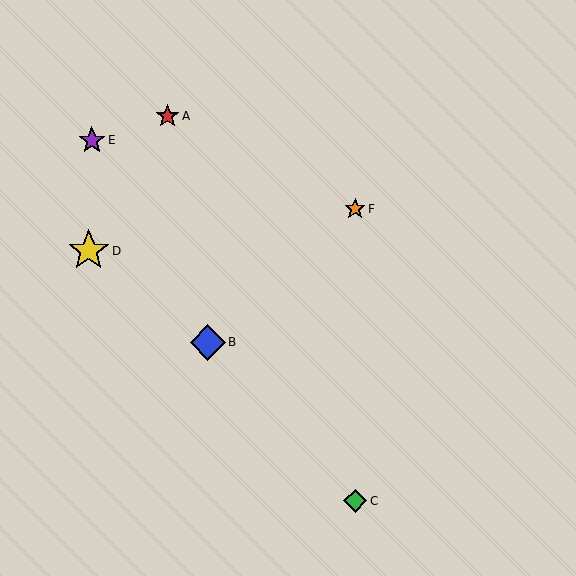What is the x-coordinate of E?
Object E is at x≈92.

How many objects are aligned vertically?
2 objects (C, F) are aligned vertically.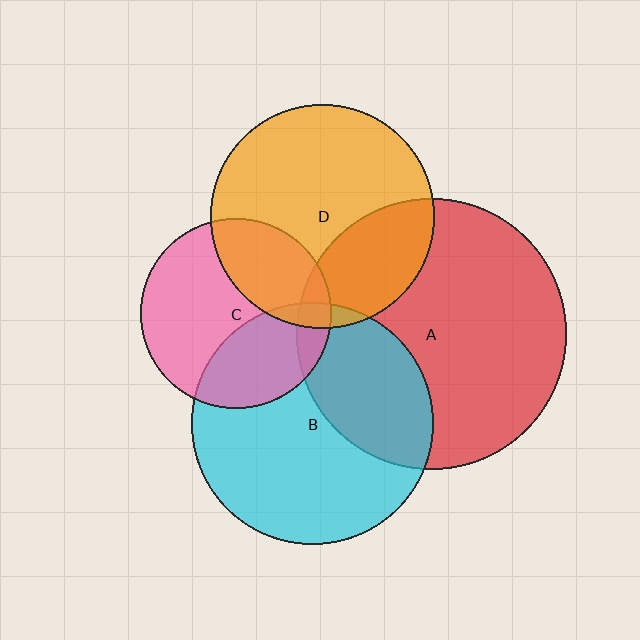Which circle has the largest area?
Circle A (red).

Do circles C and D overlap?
Yes.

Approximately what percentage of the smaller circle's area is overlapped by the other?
Approximately 30%.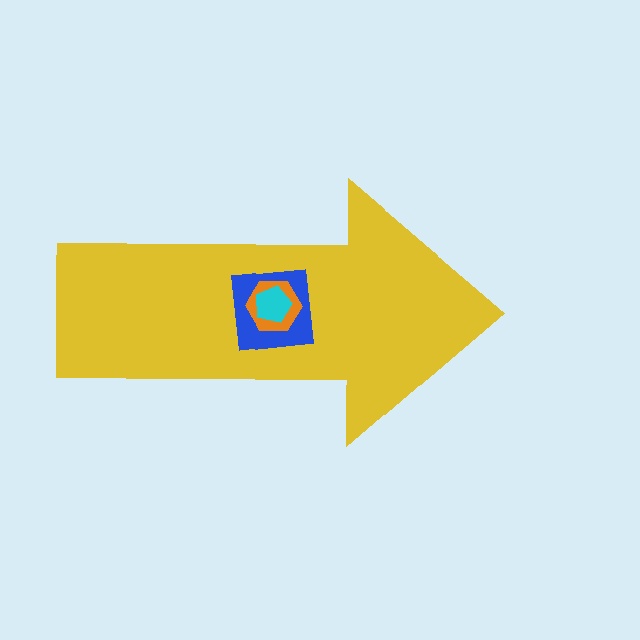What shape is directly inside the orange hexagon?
The cyan pentagon.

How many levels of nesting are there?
4.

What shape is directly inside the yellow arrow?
The blue square.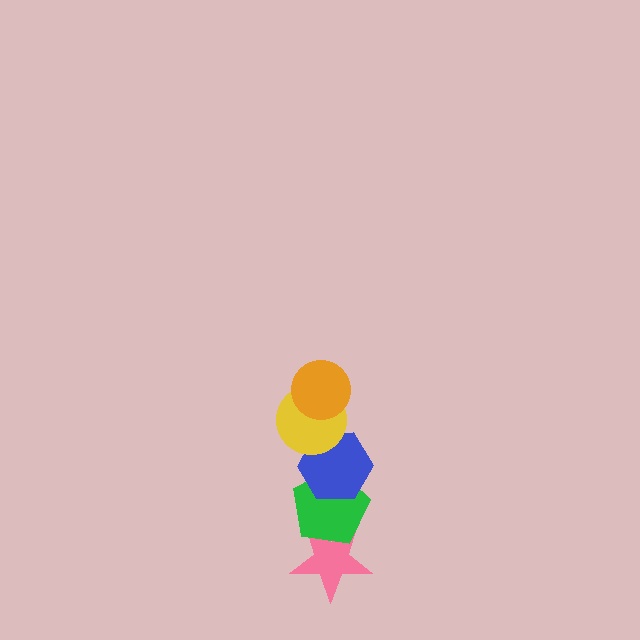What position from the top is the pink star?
The pink star is 5th from the top.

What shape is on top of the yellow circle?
The orange circle is on top of the yellow circle.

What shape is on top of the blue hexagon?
The yellow circle is on top of the blue hexagon.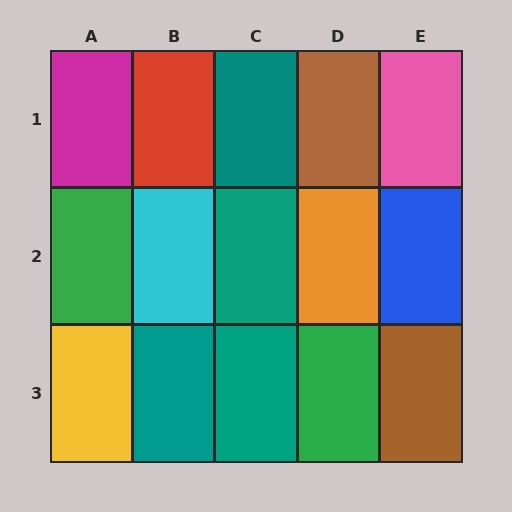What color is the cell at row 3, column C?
Teal.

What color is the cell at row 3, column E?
Brown.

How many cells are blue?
1 cell is blue.